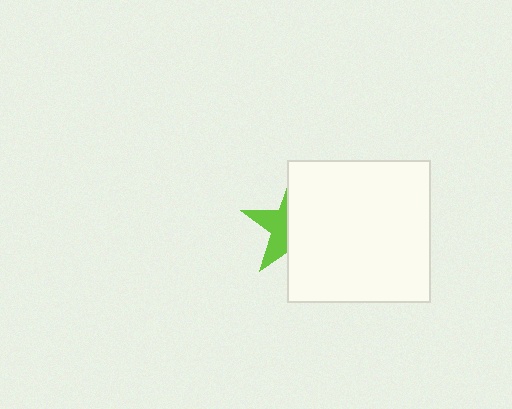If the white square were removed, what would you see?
You would see the complete lime star.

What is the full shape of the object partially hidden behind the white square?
The partially hidden object is a lime star.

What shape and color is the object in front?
The object in front is a white square.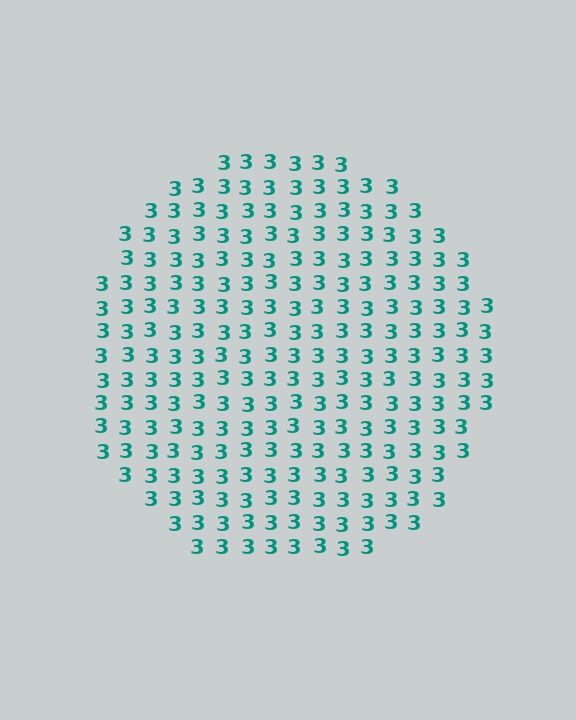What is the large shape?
The large shape is a circle.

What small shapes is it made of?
It is made of small digit 3's.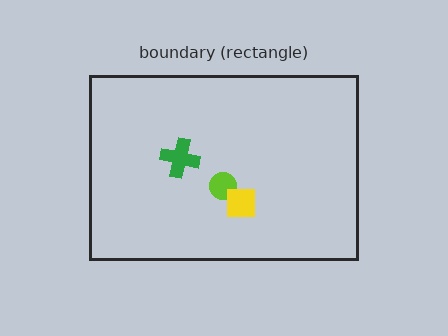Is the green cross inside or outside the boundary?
Inside.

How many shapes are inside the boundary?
3 inside, 0 outside.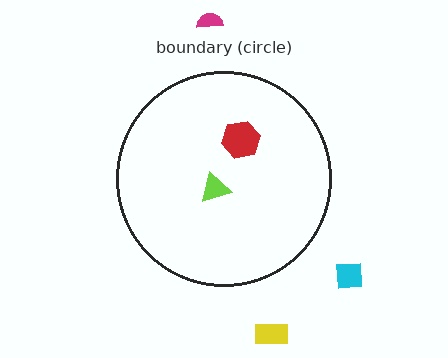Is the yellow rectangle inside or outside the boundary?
Outside.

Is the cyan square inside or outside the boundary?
Outside.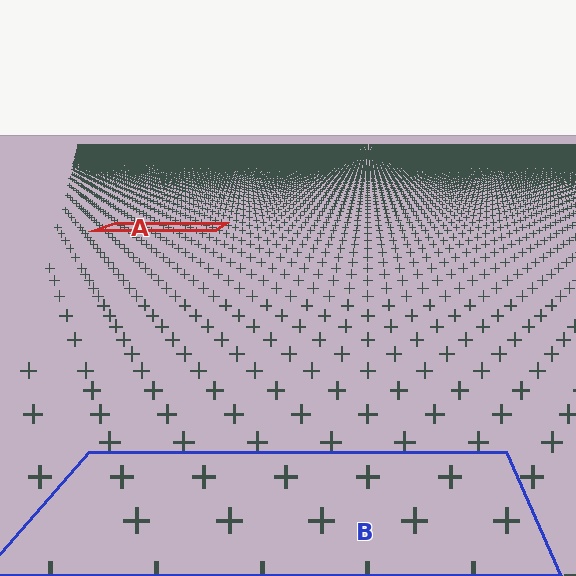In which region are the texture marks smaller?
The texture marks are smaller in region A, because it is farther away.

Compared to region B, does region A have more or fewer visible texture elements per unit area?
Region A has more texture elements per unit area — they are packed more densely because it is farther away.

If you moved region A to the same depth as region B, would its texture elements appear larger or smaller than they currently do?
They would appear larger. At a closer depth, the same texture elements are projected at a bigger on-screen size.